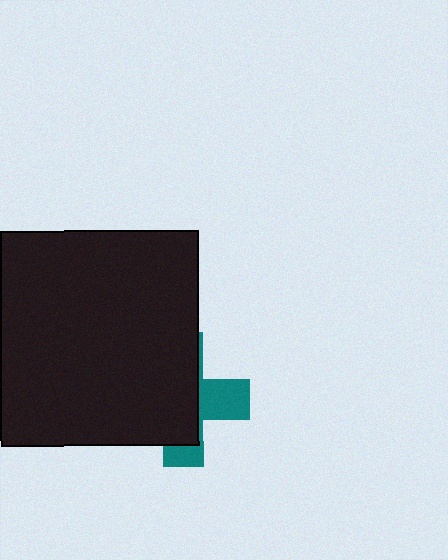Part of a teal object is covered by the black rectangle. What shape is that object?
It is a cross.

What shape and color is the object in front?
The object in front is a black rectangle.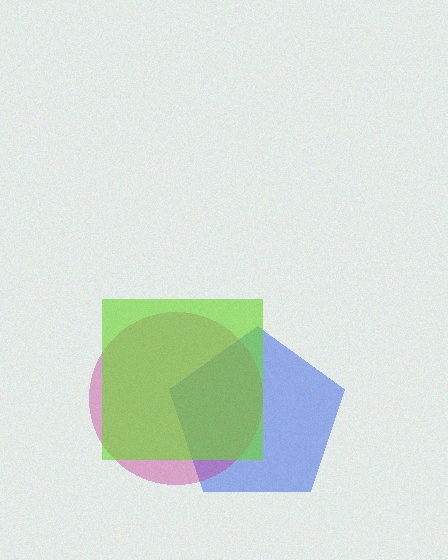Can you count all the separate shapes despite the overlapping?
Yes, there are 3 separate shapes.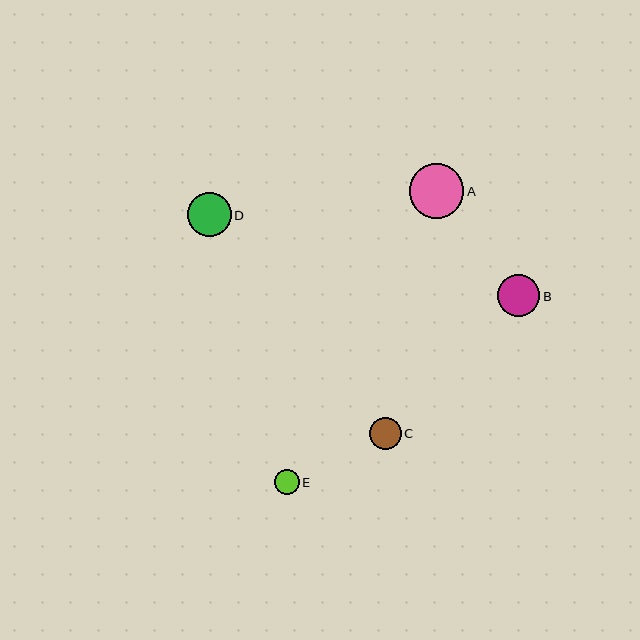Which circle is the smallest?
Circle E is the smallest with a size of approximately 25 pixels.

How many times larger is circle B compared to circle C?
Circle B is approximately 1.3 times the size of circle C.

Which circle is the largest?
Circle A is the largest with a size of approximately 55 pixels.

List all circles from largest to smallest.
From largest to smallest: A, D, B, C, E.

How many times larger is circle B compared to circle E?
Circle B is approximately 1.7 times the size of circle E.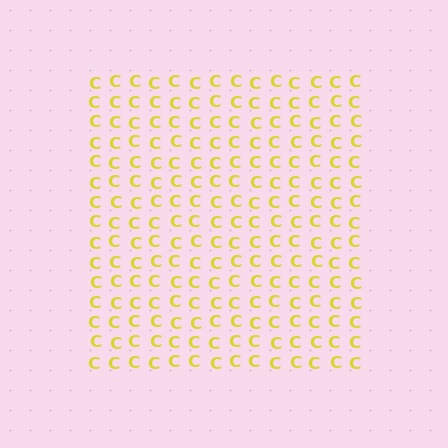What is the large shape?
The large shape is a square.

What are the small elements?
The small elements are letter C's.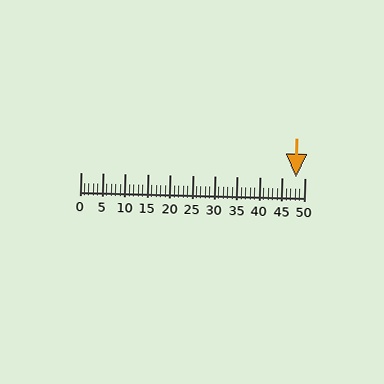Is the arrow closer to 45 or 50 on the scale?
The arrow is closer to 50.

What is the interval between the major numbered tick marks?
The major tick marks are spaced 5 units apart.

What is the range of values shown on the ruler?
The ruler shows values from 0 to 50.